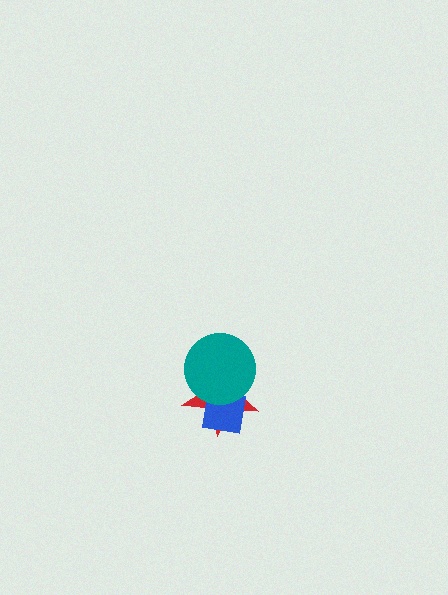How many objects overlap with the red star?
2 objects overlap with the red star.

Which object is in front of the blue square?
The teal circle is in front of the blue square.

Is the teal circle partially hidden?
No, no other shape covers it.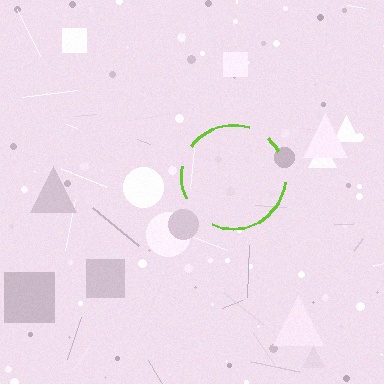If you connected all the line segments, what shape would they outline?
They would outline a circle.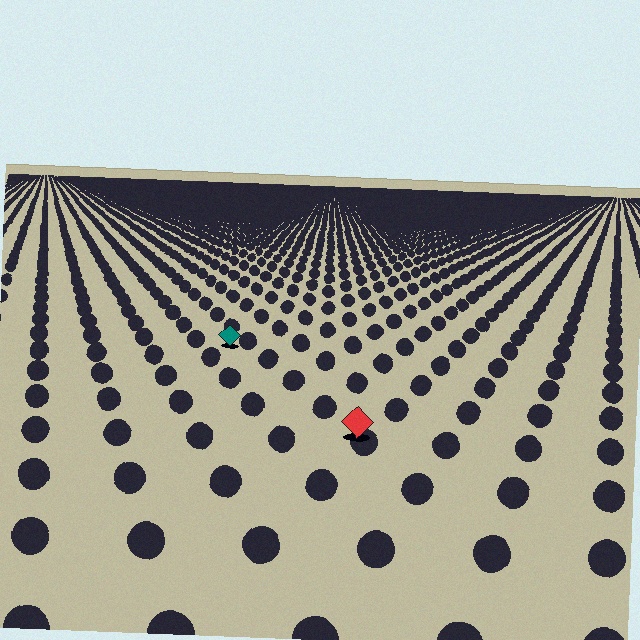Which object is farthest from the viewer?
The teal diamond is farthest from the viewer. It appears smaller and the ground texture around it is denser.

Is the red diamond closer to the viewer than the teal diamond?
Yes. The red diamond is closer — you can tell from the texture gradient: the ground texture is coarser near it.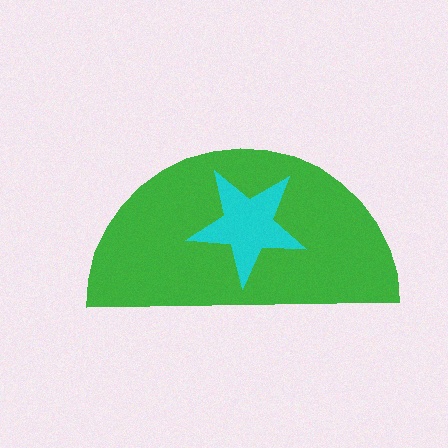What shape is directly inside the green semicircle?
The cyan star.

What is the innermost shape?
The cyan star.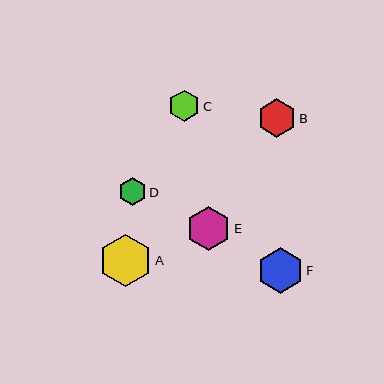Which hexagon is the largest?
Hexagon A is the largest with a size of approximately 52 pixels.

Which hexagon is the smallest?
Hexagon D is the smallest with a size of approximately 28 pixels.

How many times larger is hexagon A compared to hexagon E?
Hexagon A is approximately 1.2 times the size of hexagon E.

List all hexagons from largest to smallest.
From largest to smallest: A, F, E, B, C, D.